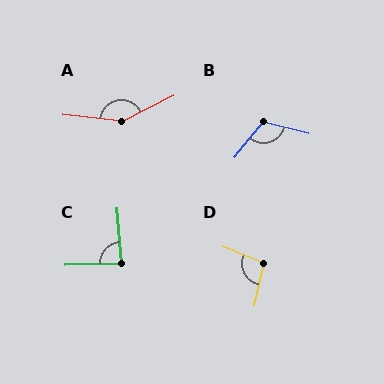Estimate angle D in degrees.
Approximately 100 degrees.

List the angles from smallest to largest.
C (87°), D (100°), B (114°), A (147°).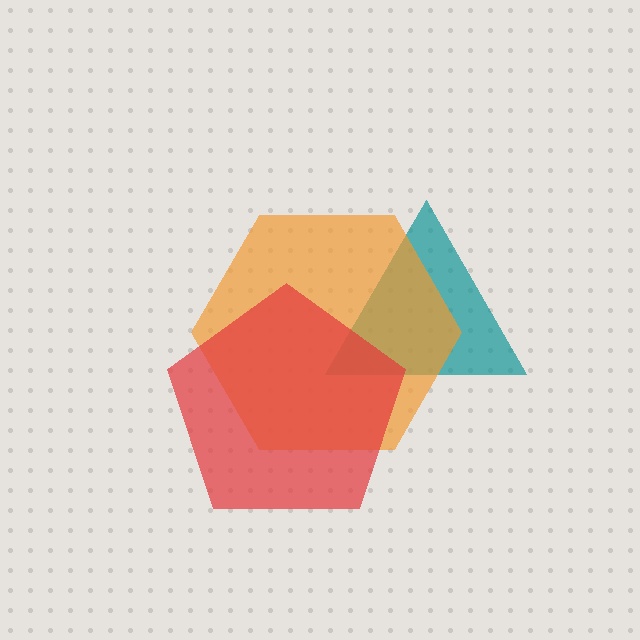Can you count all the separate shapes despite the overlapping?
Yes, there are 3 separate shapes.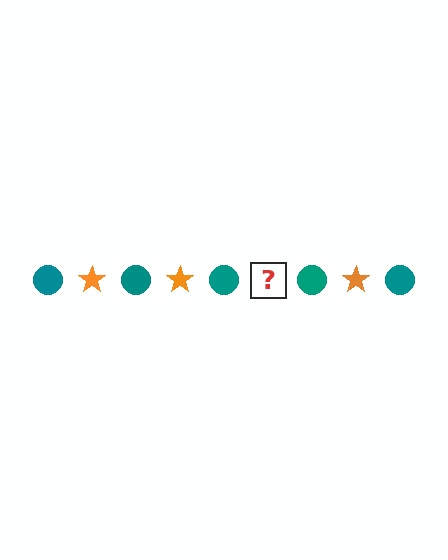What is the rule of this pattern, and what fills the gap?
The rule is that the pattern alternates between teal circle and orange star. The gap should be filled with an orange star.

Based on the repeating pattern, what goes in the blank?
The blank should be an orange star.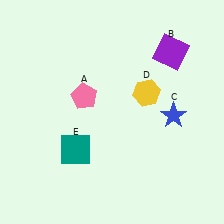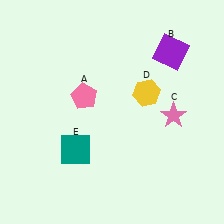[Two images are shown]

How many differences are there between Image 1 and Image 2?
There is 1 difference between the two images.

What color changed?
The star (C) changed from blue in Image 1 to pink in Image 2.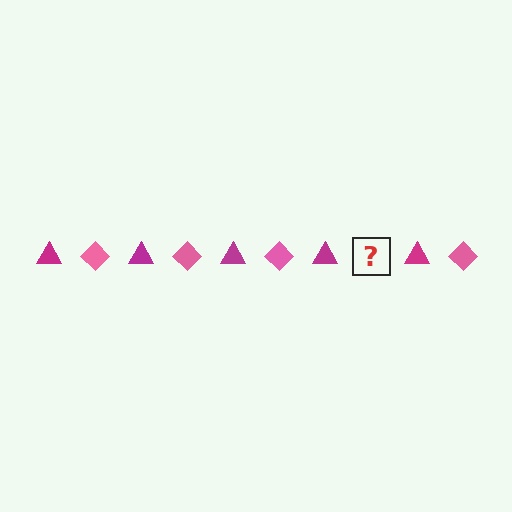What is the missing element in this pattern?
The missing element is a pink diamond.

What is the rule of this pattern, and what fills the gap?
The rule is that the pattern alternates between magenta triangle and pink diamond. The gap should be filled with a pink diamond.